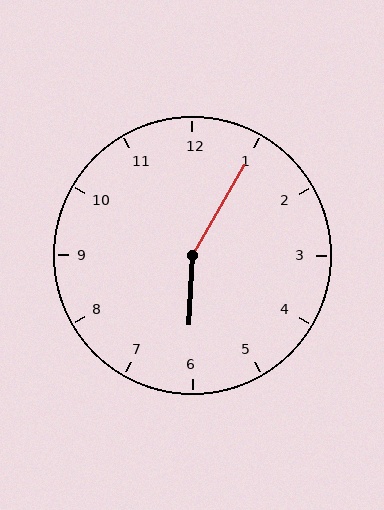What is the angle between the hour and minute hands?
Approximately 152 degrees.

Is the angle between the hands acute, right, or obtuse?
It is obtuse.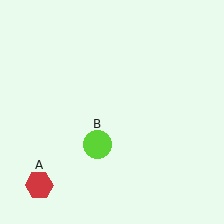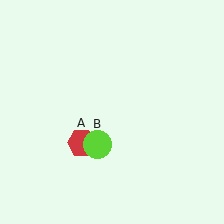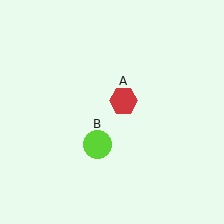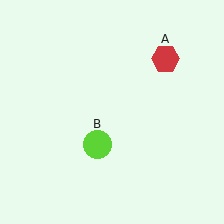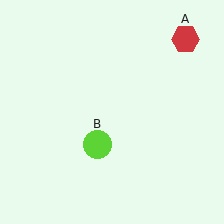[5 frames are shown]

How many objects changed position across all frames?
1 object changed position: red hexagon (object A).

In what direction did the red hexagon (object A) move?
The red hexagon (object A) moved up and to the right.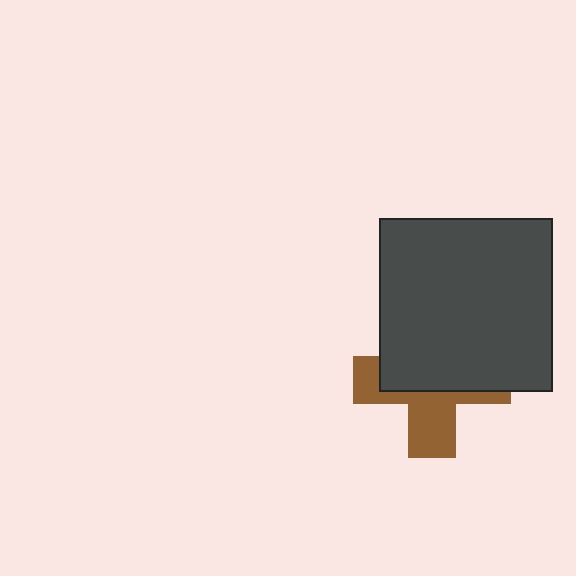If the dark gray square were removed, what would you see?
You would see the complete brown cross.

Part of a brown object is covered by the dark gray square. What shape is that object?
It is a cross.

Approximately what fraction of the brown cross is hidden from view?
Roughly 58% of the brown cross is hidden behind the dark gray square.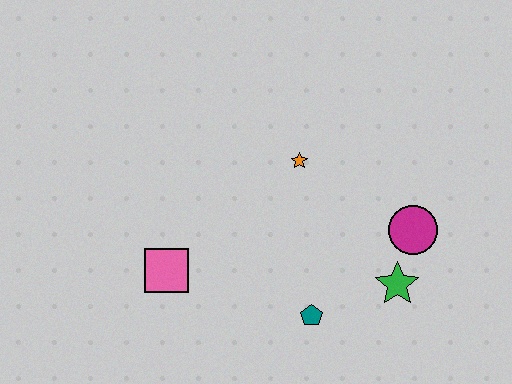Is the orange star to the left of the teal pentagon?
Yes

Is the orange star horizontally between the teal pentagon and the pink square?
Yes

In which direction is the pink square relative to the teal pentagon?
The pink square is to the left of the teal pentagon.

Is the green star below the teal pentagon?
No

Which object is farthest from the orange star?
The pink square is farthest from the orange star.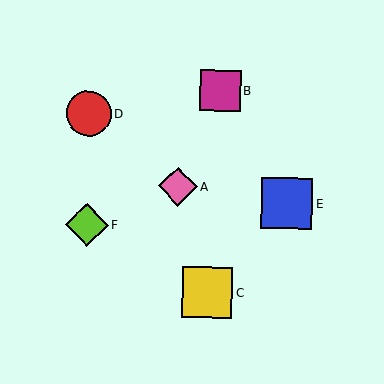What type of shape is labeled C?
Shape C is a yellow square.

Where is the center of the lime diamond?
The center of the lime diamond is at (87, 225).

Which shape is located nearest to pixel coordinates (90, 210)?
The lime diamond (labeled F) at (87, 225) is nearest to that location.